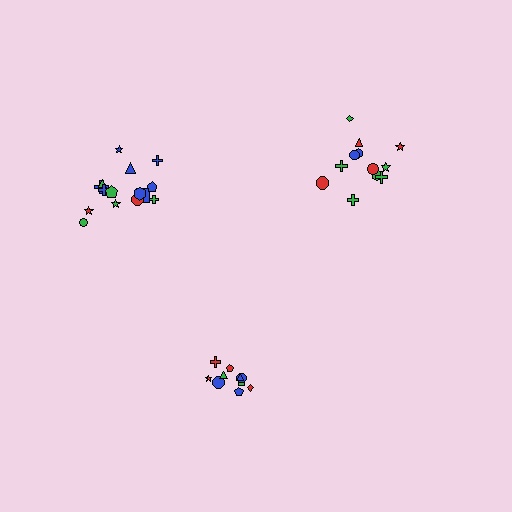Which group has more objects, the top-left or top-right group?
The top-left group.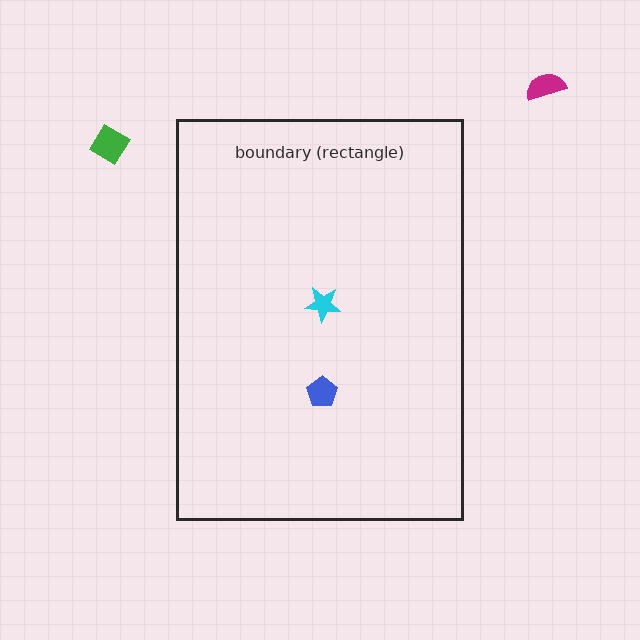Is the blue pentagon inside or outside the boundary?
Inside.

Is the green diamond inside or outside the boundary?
Outside.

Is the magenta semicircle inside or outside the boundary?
Outside.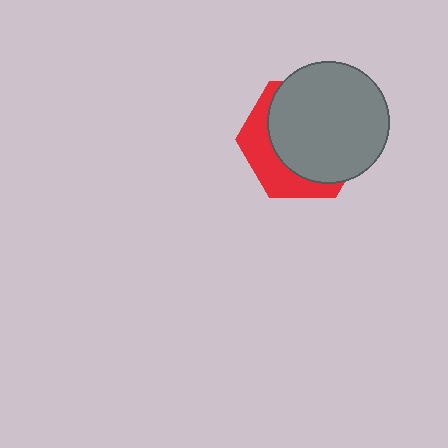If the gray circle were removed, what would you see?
You would see the complete red hexagon.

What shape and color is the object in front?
The object in front is a gray circle.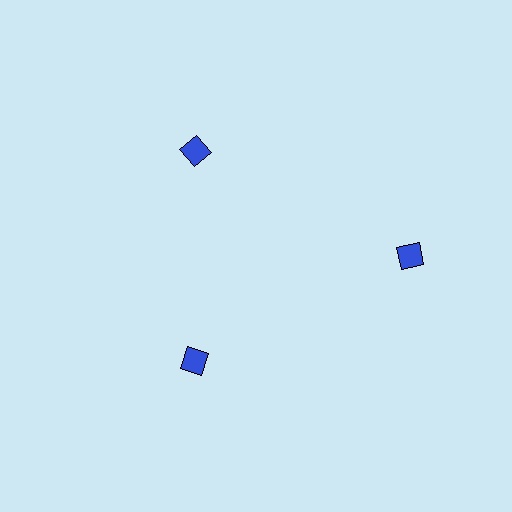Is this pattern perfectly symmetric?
No. The 3 blue diamonds are arranged in a ring, but one element near the 3 o'clock position is pushed outward from the center, breaking the 3-fold rotational symmetry.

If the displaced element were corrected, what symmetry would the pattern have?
It would have 3-fold rotational symmetry — the pattern would map onto itself every 120 degrees.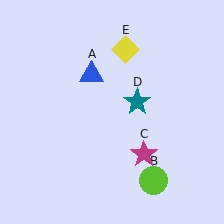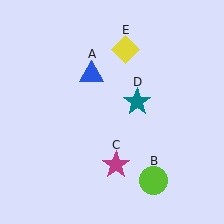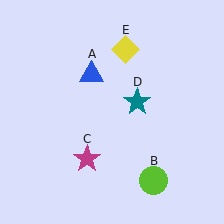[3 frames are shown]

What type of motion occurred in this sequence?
The magenta star (object C) rotated clockwise around the center of the scene.